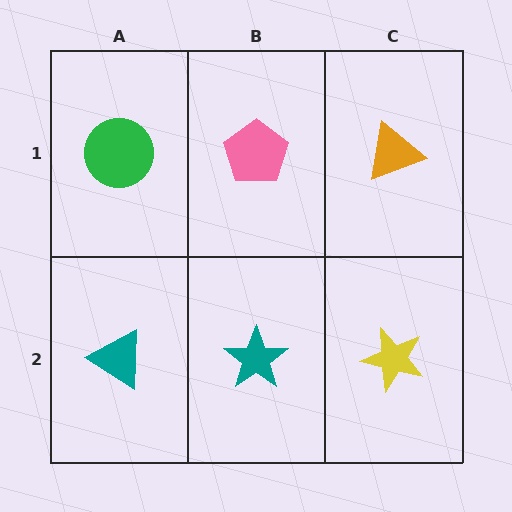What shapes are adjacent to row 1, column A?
A teal triangle (row 2, column A), a pink pentagon (row 1, column B).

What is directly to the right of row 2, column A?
A teal star.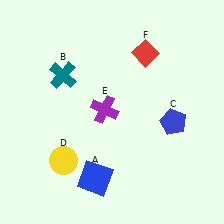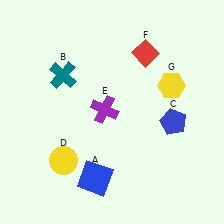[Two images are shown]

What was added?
A yellow hexagon (G) was added in Image 2.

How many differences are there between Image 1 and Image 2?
There is 1 difference between the two images.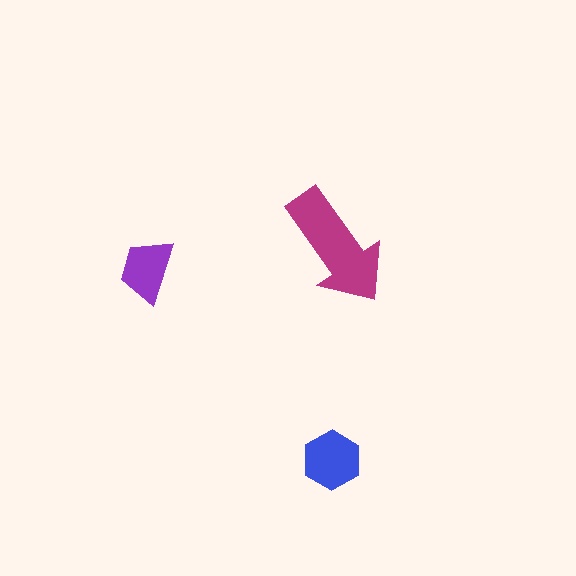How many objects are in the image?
There are 3 objects in the image.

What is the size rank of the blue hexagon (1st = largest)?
2nd.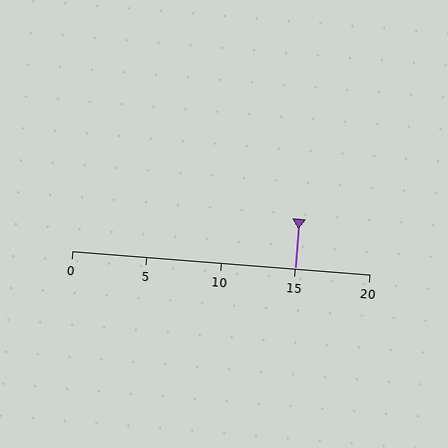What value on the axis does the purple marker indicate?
The marker indicates approximately 15.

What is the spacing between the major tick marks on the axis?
The major ticks are spaced 5 apart.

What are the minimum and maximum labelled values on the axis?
The axis runs from 0 to 20.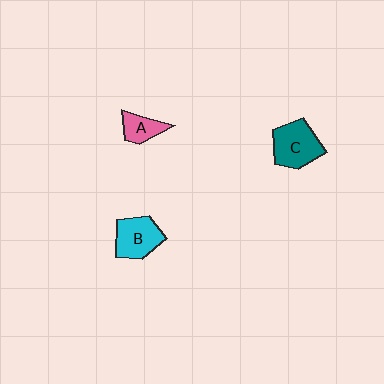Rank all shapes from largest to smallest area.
From largest to smallest: C (teal), B (cyan), A (pink).